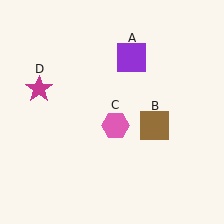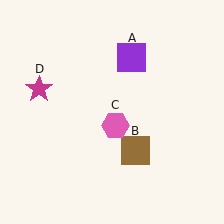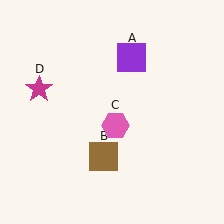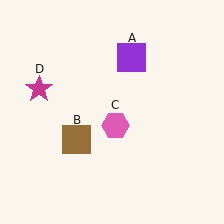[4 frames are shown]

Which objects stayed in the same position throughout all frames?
Purple square (object A) and pink hexagon (object C) and magenta star (object D) remained stationary.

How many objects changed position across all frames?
1 object changed position: brown square (object B).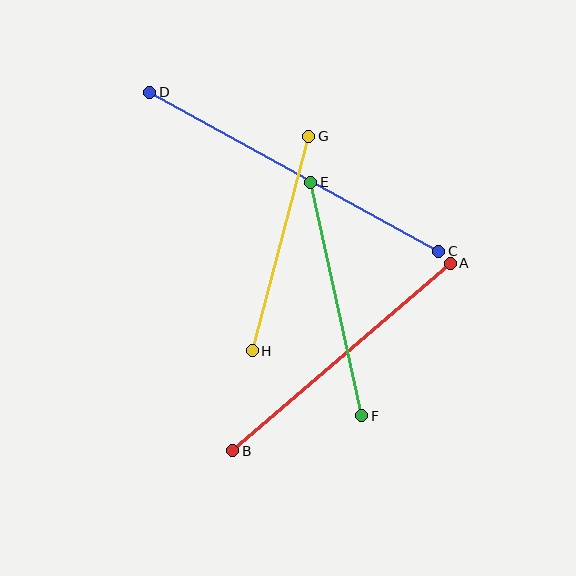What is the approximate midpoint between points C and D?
The midpoint is at approximately (294, 172) pixels.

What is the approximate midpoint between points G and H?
The midpoint is at approximately (281, 244) pixels.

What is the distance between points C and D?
The distance is approximately 330 pixels.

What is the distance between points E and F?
The distance is approximately 239 pixels.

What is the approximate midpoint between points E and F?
The midpoint is at approximately (336, 299) pixels.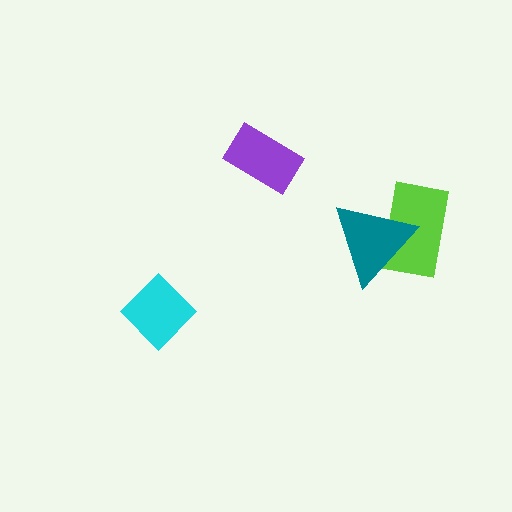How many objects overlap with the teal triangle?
1 object overlaps with the teal triangle.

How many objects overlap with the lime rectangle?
1 object overlaps with the lime rectangle.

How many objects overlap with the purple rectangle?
0 objects overlap with the purple rectangle.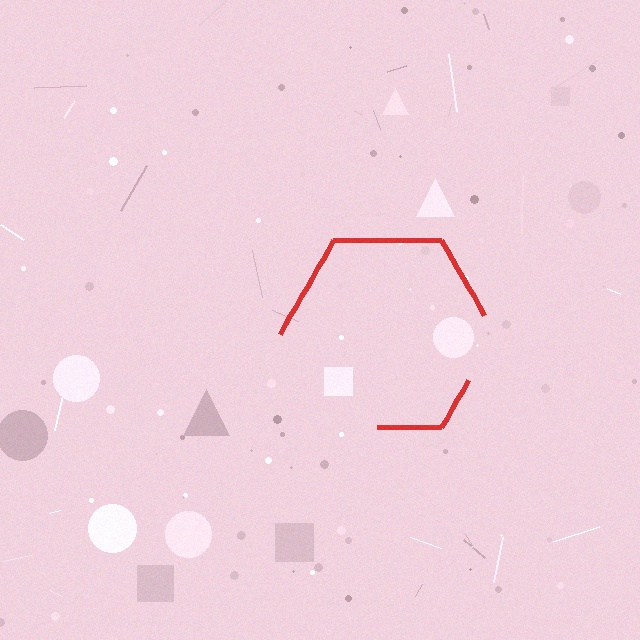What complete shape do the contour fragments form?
The contour fragments form a hexagon.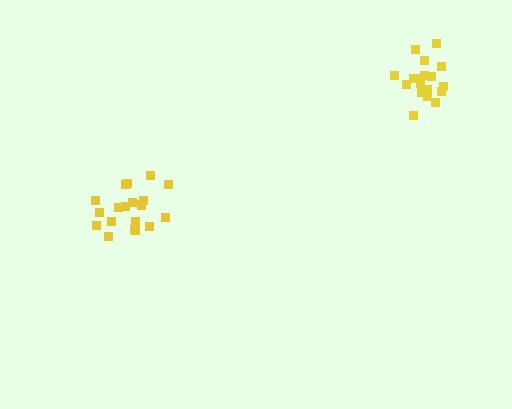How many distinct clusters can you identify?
There are 2 distinct clusters.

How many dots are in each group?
Group 1: 18 dots, Group 2: 19 dots (37 total).